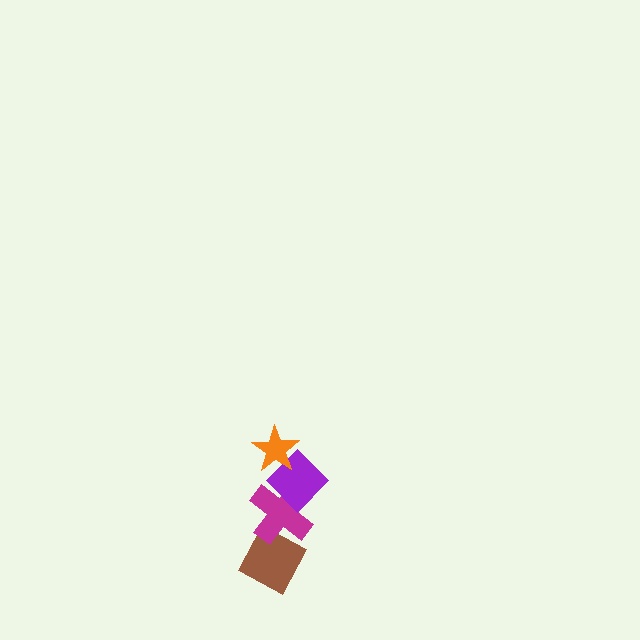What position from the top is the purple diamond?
The purple diamond is 2nd from the top.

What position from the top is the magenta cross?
The magenta cross is 3rd from the top.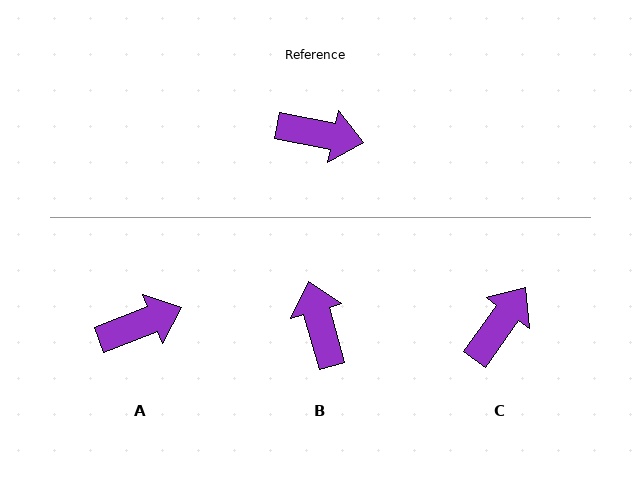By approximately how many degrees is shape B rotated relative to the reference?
Approximately 117 degrees counter-clockwise.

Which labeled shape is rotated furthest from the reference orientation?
B, about 117 degrees away.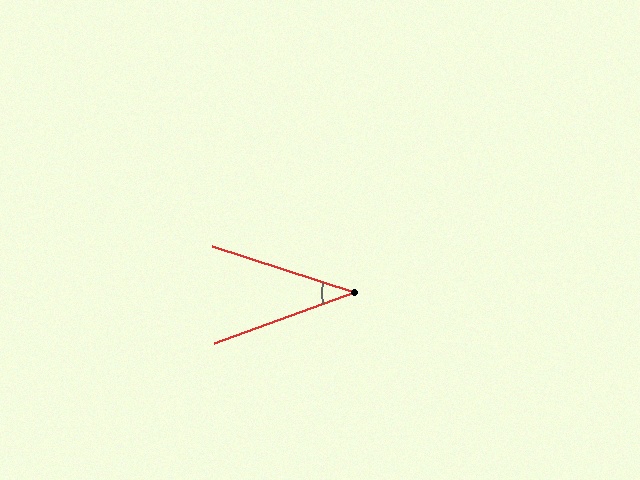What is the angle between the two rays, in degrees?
Approximately 38 degrees.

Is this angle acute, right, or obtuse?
It is acute.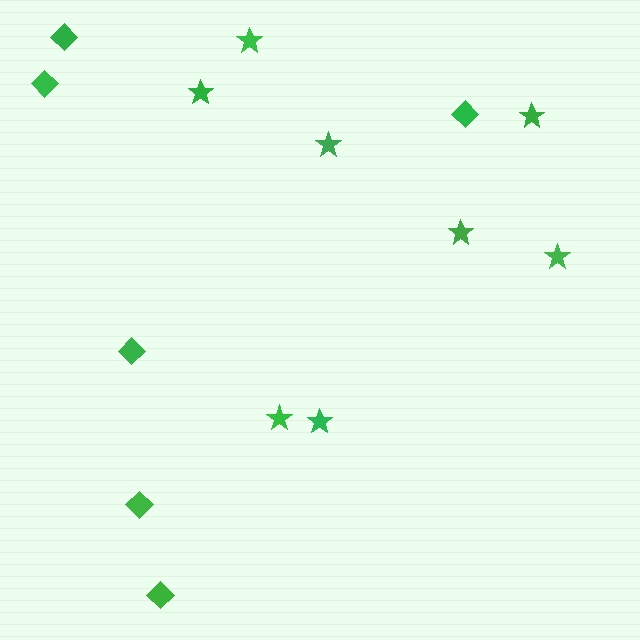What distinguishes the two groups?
There are 2 groups: one group of diamonds (6) and one group of stars (8).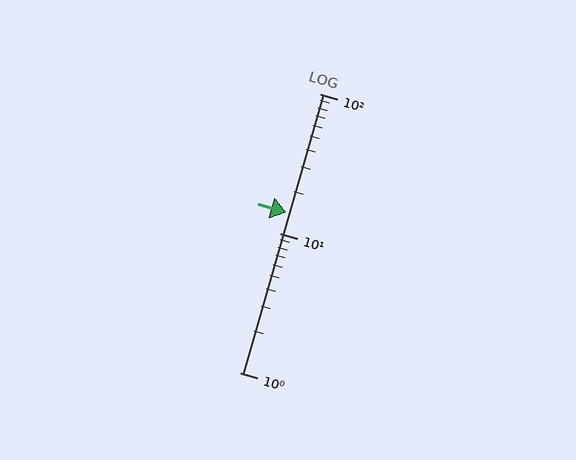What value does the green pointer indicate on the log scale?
The pointer indicates approximately 14.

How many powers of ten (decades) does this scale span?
The scale spans 2 decades, from 1 to 100.